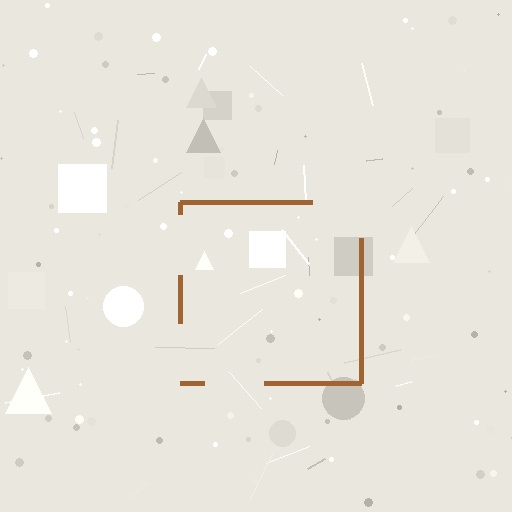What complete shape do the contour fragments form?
The contour fragments form a square.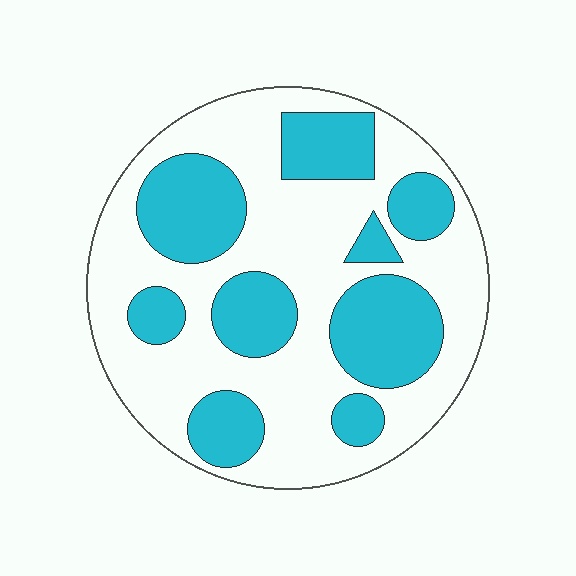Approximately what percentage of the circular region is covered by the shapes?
Approximately 35%.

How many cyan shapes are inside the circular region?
9.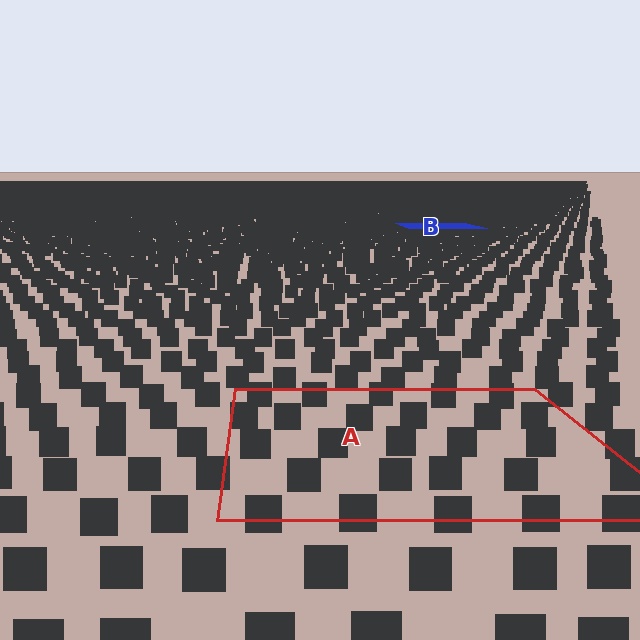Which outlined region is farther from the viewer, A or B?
Region B is farther from the viewer — the texture elements inside it appear smaller and more densely packed.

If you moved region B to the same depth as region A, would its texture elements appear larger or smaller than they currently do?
They would appear larger. At a closer depth, the same texture elements are projected at a bigger on-screen size.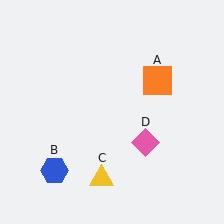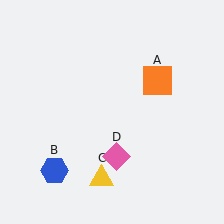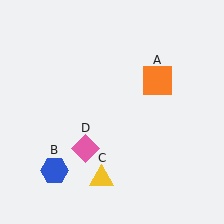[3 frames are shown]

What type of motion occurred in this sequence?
The pink diamond (object D) rotated clockwise around the center of the scene.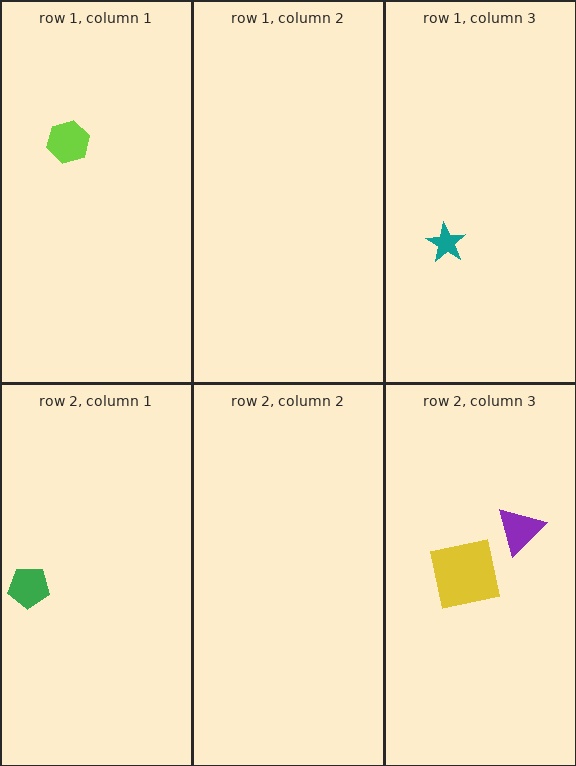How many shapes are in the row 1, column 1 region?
1.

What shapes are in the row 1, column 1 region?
The lime hexagon.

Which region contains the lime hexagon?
The row 1, column 1 region.